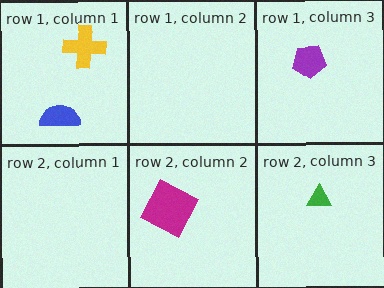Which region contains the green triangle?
The row 2, column 3 region.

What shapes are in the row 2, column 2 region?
The magenta square.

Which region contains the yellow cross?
The row 1, column 1 region.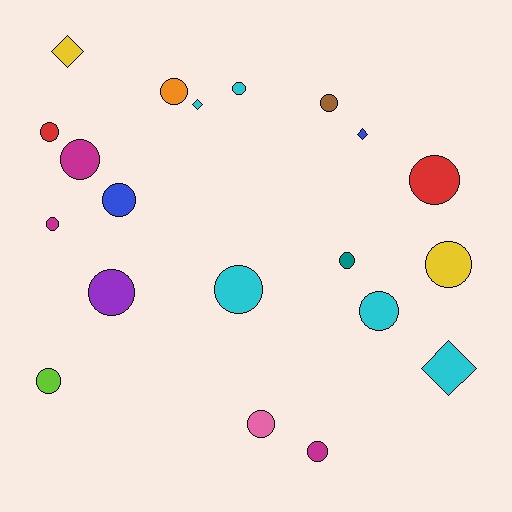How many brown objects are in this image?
There is 1 brown object.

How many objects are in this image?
There are 20 objects.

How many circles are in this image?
There are 16 circles.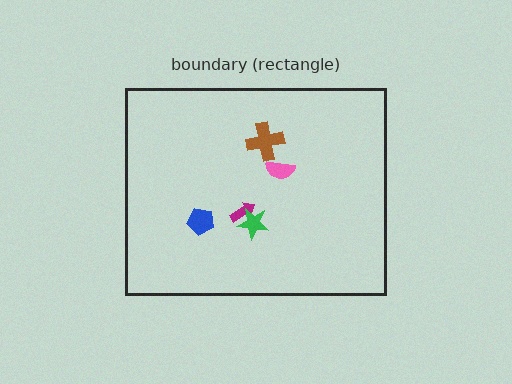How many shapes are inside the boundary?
5 inside, 0 outside.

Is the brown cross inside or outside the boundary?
Inside.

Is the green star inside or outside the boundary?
Inside.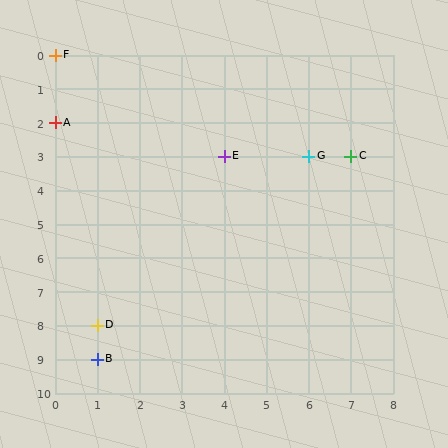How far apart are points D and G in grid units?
Points D and G are 5 columns and 5 rows apart (about 7.1 grid units diagonally).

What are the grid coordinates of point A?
Point A is at grid coordinates (0, 2).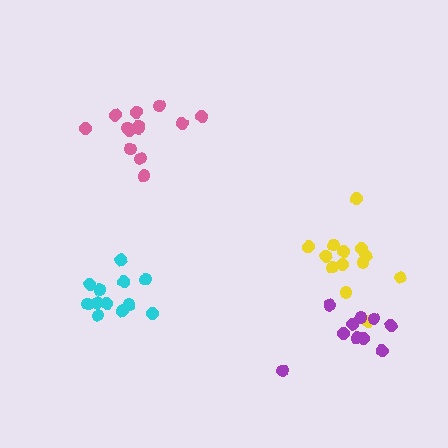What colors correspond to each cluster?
The clusters are colored: yellow, pink, cyan, purple.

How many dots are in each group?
Group 1: 13 dots, Group 2: 13 dots, Group 3: 12 dots, Group 4: 10 dots (48 total).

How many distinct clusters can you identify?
There are 4 distinct clusters.